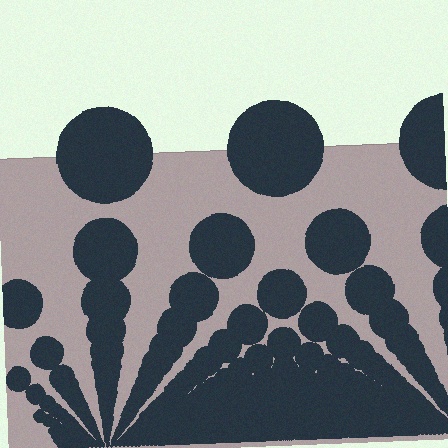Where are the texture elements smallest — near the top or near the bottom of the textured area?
Near the bottom.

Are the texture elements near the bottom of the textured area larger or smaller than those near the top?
Smaller. The gradient is inverted — elements near the bottom are smaller and denser.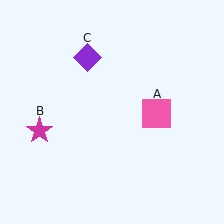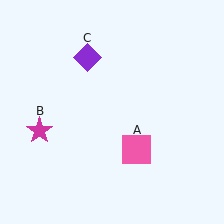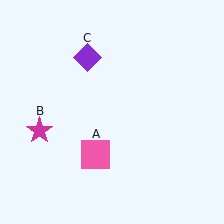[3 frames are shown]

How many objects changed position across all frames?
1 object changed position: pink square (object A).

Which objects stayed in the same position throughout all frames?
Magenta star (object B) and purple diamond (object C) remained stationary.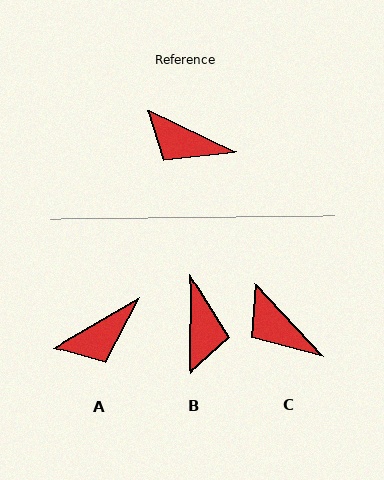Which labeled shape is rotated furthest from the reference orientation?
B, about 115 degrees away.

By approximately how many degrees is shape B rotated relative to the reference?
Approximately 115 degrees counter-clockwise.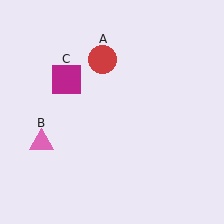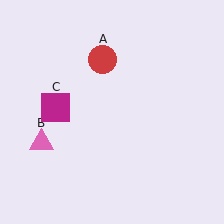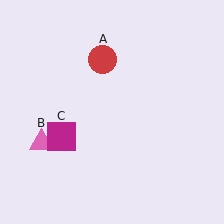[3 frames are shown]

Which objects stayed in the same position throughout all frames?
Red circle (object A) and pink triangle (object B) remained stationary.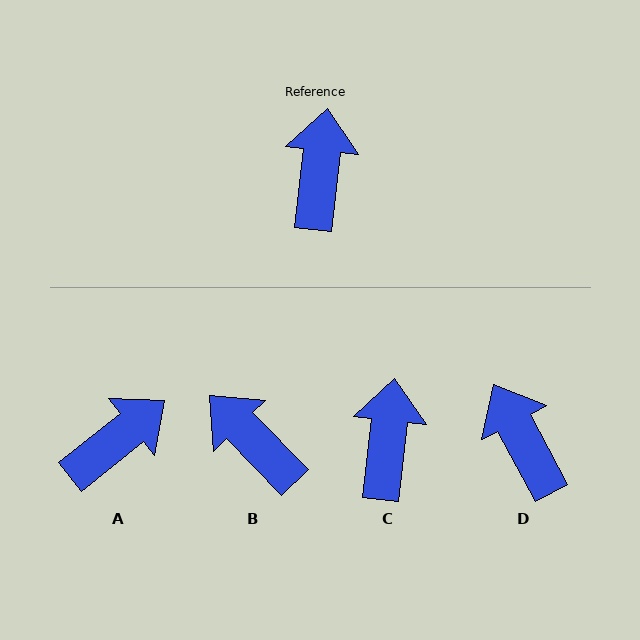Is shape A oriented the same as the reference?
No, it is off by about 44 degrees.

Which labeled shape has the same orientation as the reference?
C.